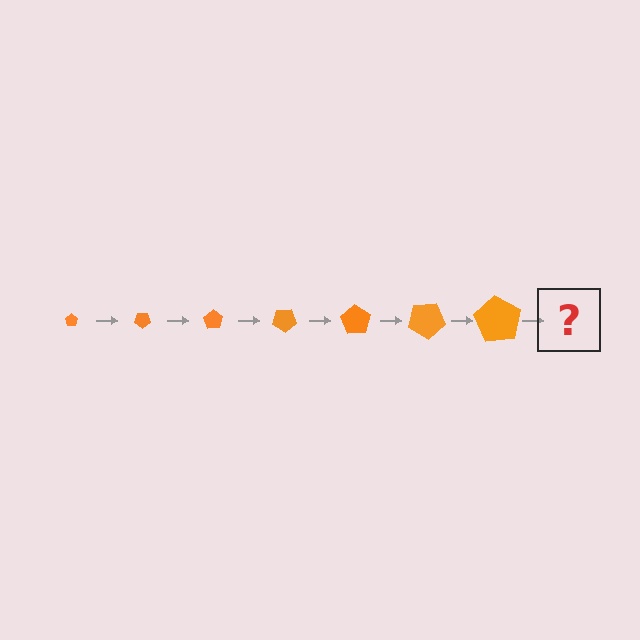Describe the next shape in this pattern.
It should be a pentagon, larger than the previous one and rotated 245 degrees from the start.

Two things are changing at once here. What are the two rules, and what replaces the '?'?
The two rules are that the pentagon grows larger each step and it rotates 35 degrees each step. The '?' should be a pentagon, larger than the previous one and rotated 245 degrees from the start.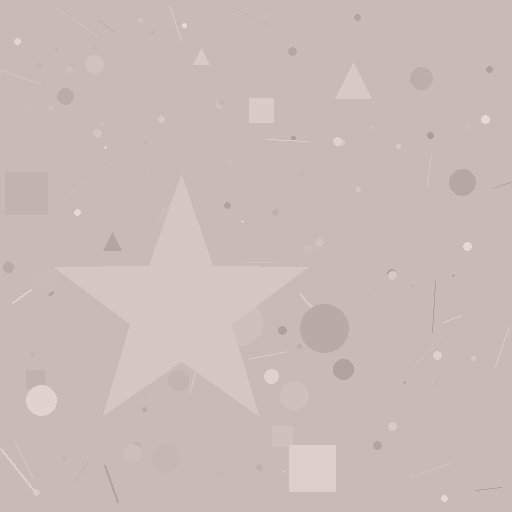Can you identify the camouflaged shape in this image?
The camouflaged shape is a star.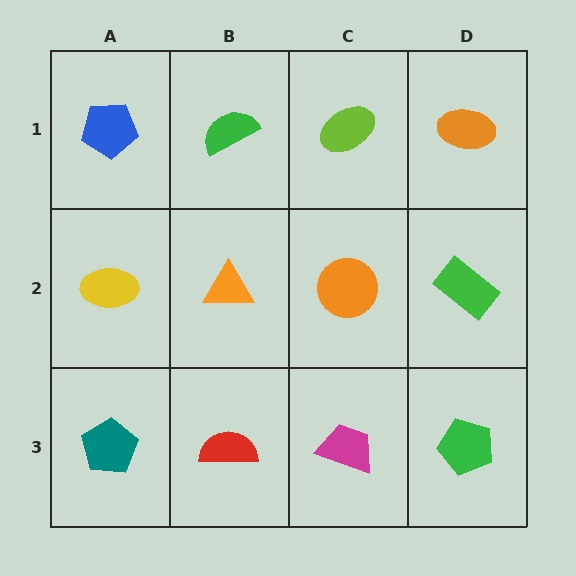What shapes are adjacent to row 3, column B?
An orange triangle (row 2, column B), a teal pentagon (row 3, column A), a magenta trapezoid (row 3, column C).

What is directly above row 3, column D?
A green rectangle.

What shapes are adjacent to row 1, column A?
A yellow ellipse (row 2, column A), a green semicircle (row 1, column B).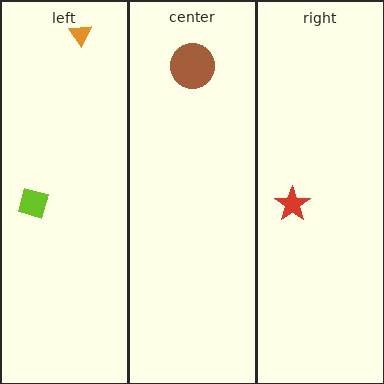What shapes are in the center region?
The brown circle.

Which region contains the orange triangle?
The left region.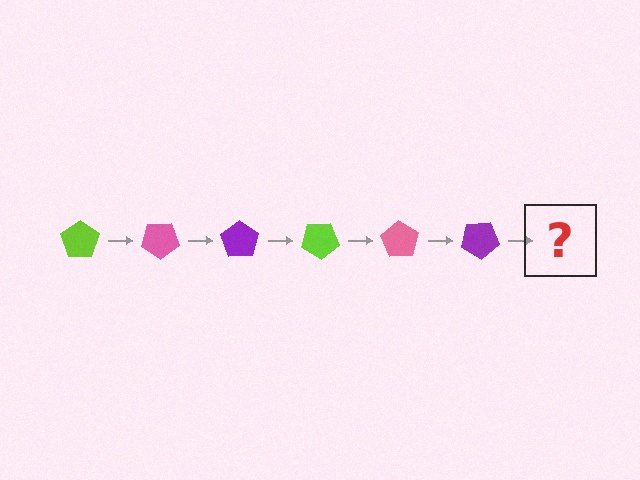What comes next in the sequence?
The next element should be a lime pentagon, rotated 210 degrees from the start.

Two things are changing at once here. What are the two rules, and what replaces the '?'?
The two rules are that it rotates 35 degrees each step and the color cycles through lime, pink, and purple. The '?' should be a lime pentagon, rotated 210 degrees from the start.